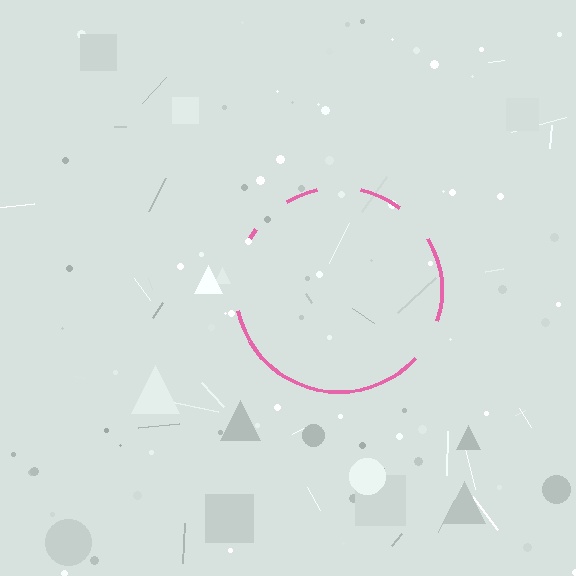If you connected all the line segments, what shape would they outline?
They would outline a circle.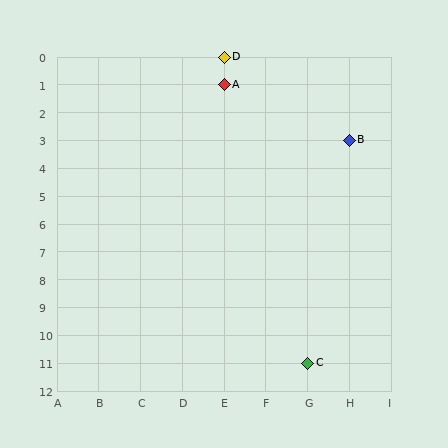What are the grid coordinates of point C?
Point C is at grid coordinates (G, 11).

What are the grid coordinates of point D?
Point D is at grid coordinates (E, 0).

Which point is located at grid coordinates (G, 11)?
Point C is at (G, 11).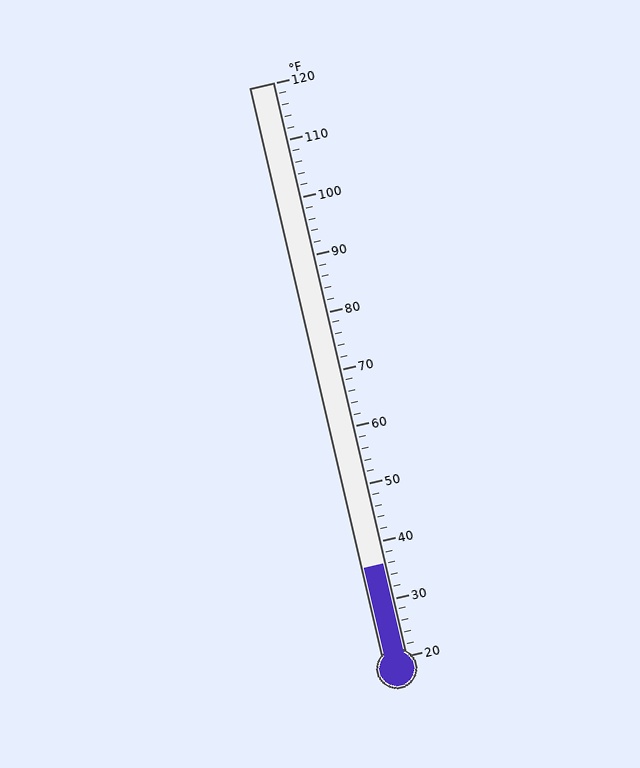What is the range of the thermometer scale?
The thermometer scale ranges from 20°F to 120°F.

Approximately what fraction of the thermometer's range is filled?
The thermometer is filled to approximately 15% of its range.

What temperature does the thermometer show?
The thermometer shows approximately 36°F.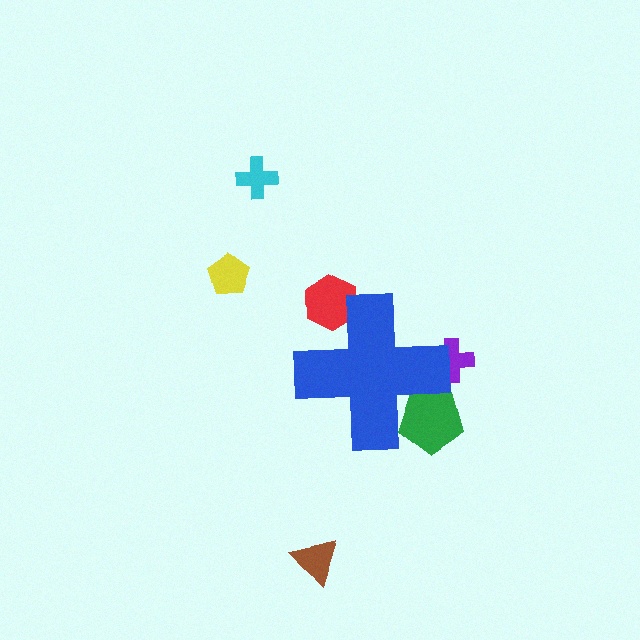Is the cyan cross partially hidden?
No, the cyan cross is fully visible.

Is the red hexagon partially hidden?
Yes, the red hexagon is partially hidden behind the blue cross.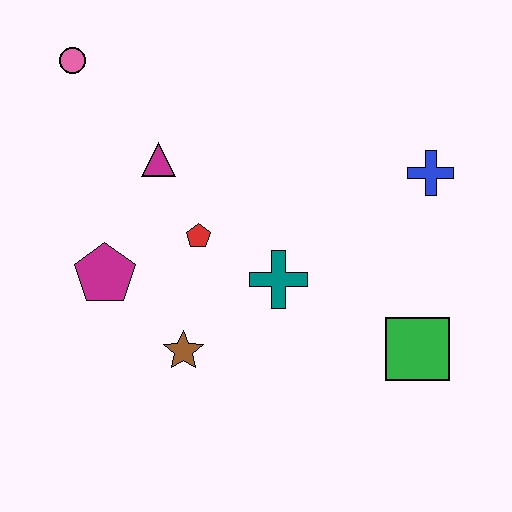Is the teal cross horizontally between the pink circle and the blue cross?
Yes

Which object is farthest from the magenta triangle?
The green square is farthest from the magenta triangle.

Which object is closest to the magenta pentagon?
The red pentagon is closest to the magenta pentagon.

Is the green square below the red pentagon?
Yes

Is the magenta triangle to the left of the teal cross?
Yes